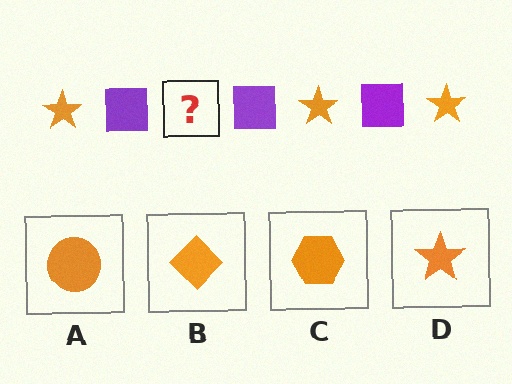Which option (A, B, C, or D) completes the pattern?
D.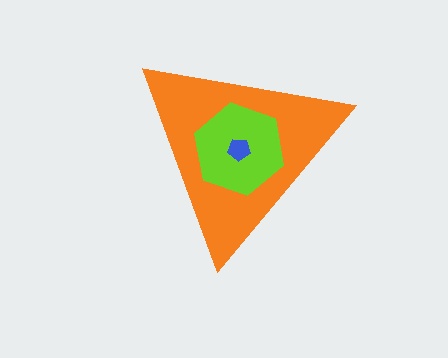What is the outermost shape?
The orange triangle.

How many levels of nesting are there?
3.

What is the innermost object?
The blue pentagon.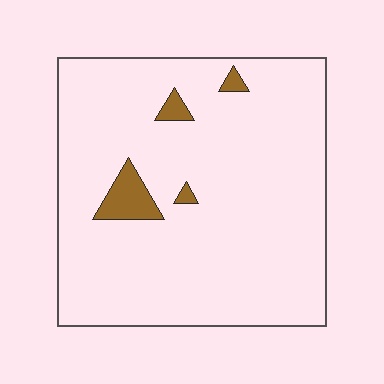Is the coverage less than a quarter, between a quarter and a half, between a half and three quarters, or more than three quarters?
Less than a quarter.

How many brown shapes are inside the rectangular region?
4.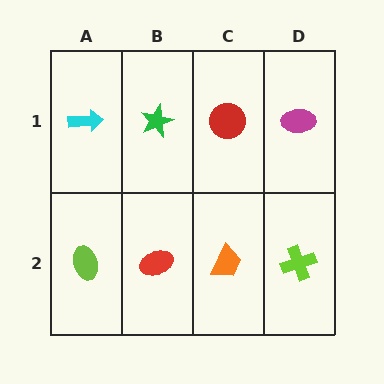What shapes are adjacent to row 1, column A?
A lime ellipse (row 2, column A), a green star (row 1, column B).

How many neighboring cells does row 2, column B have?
3.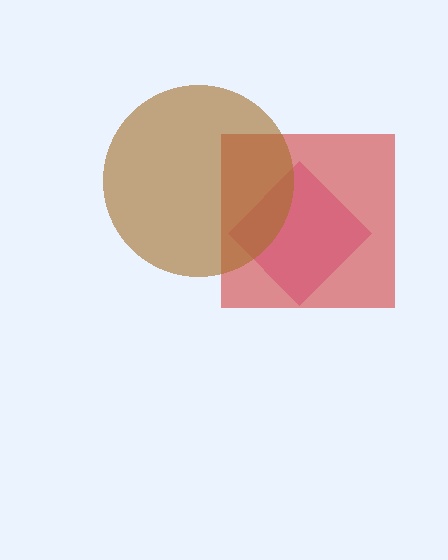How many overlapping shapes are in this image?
There are 3 overlapping shapes in the image.